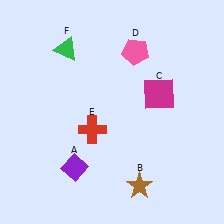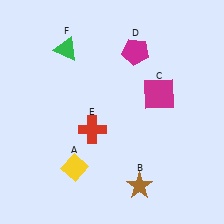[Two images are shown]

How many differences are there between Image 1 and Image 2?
There are 2 differences between the two images.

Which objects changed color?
A changed from purple to yellow. D changed from pink to magenta.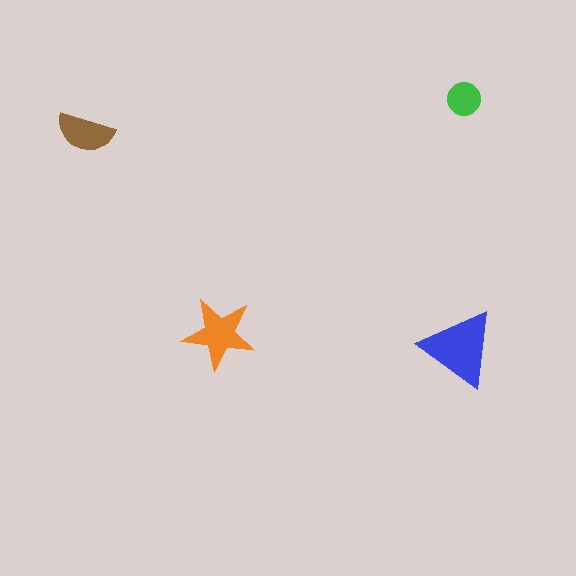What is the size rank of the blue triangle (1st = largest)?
1st.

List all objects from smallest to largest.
The green circle, the brown semicircle, the orange star, the blue triangle.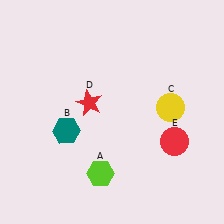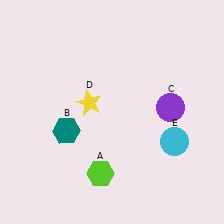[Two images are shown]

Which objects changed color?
C changed from yellow to purple. D changed from red to yellow. E changed from red to cyan.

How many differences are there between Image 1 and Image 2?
There are 3 differences between the two images.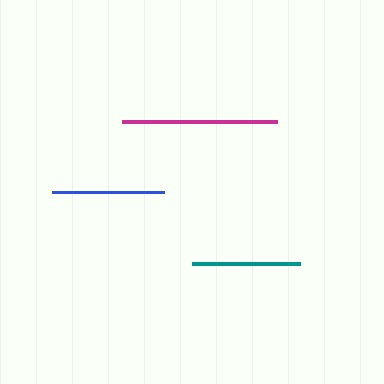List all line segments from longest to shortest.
From longest to shortest: magenta, blue, teal.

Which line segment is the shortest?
The teal line is the shortest at approximately 108 pixels.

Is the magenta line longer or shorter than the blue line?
The magenta line is longer than the blue line.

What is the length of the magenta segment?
The magenta segment is approximately 155 pixels long.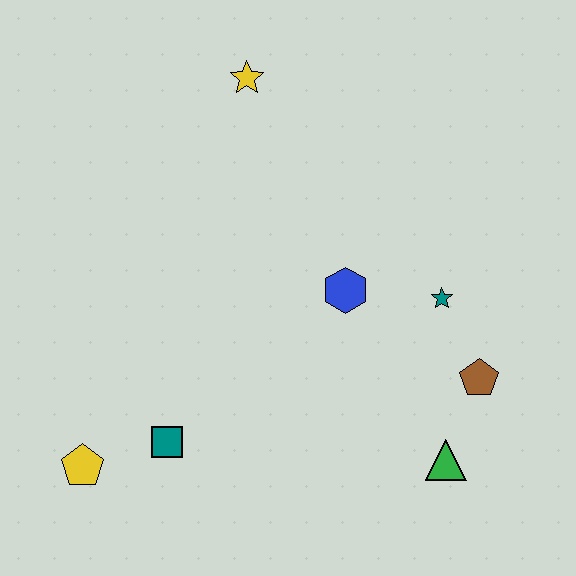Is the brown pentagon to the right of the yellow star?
Yes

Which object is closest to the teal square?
The yellow pentagon is closest to the teal square.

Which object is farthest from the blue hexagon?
The yellow pentagon is farthest from the blue hexagon.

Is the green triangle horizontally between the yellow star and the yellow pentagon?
No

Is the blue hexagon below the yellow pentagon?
No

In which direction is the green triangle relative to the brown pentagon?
The green triangle is below the brown pentagon.